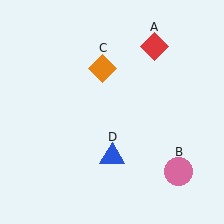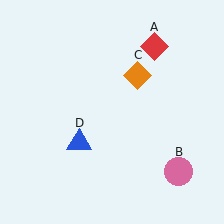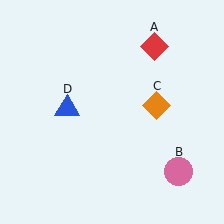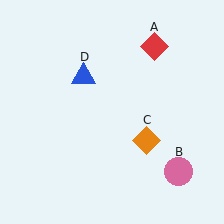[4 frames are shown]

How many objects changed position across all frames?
2 objects changed position: orange diamond (object C), blue triangle (object D).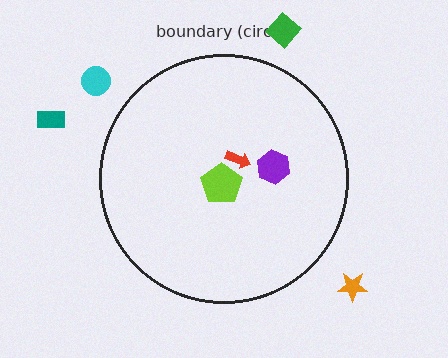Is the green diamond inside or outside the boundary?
Outside.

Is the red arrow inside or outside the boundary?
Inside.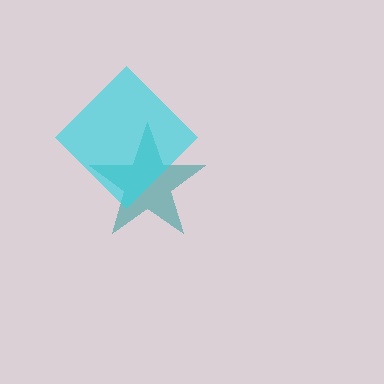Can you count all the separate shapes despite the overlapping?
Yes, there are 2 separate shapes.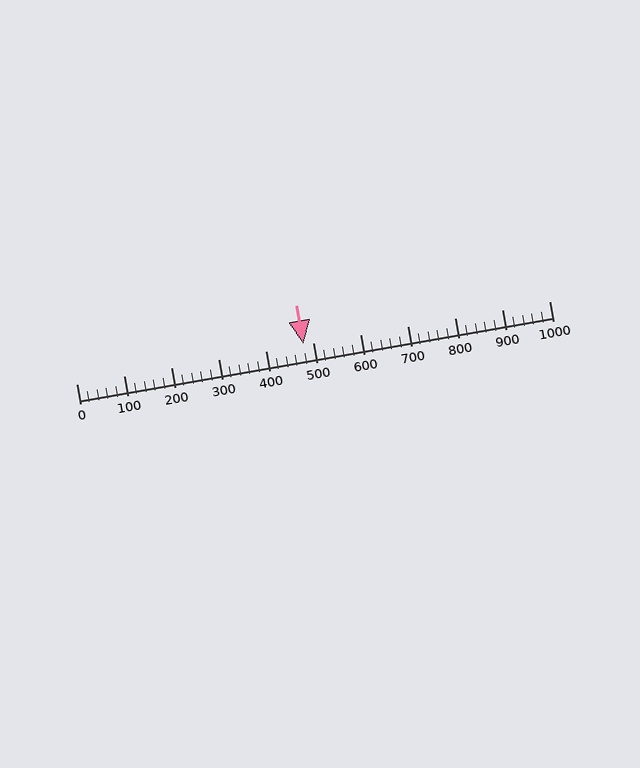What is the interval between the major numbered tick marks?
The major tick marks are spaced 100 units apart.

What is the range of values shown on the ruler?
The ruler shows values from 0 to 1000.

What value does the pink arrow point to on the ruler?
The pink arrow points to approximately 480.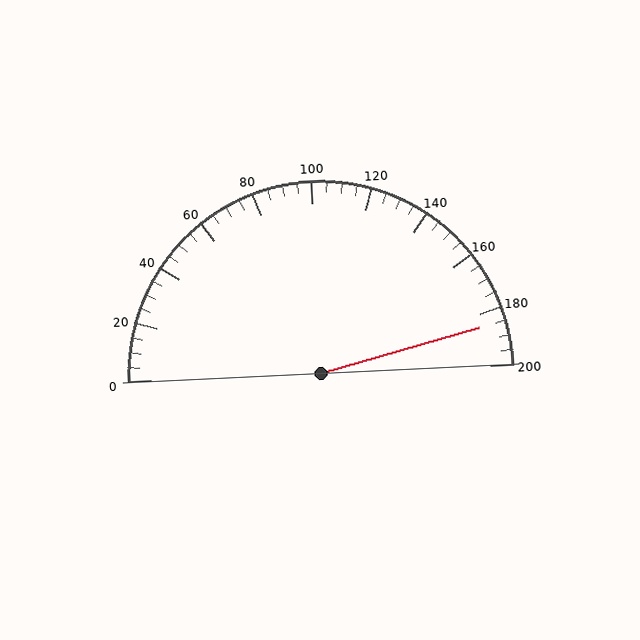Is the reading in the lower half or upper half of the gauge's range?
The reading is in the upper half of the range (0 to 200).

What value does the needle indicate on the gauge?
The needle indicates approximately 185.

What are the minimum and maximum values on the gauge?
The gauge ranges from 0 to 200.